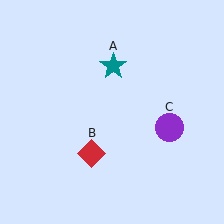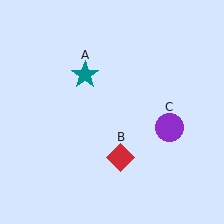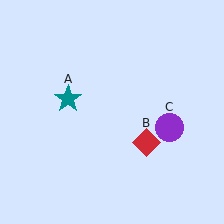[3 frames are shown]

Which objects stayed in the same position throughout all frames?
Purple circle (object C) remained stationary.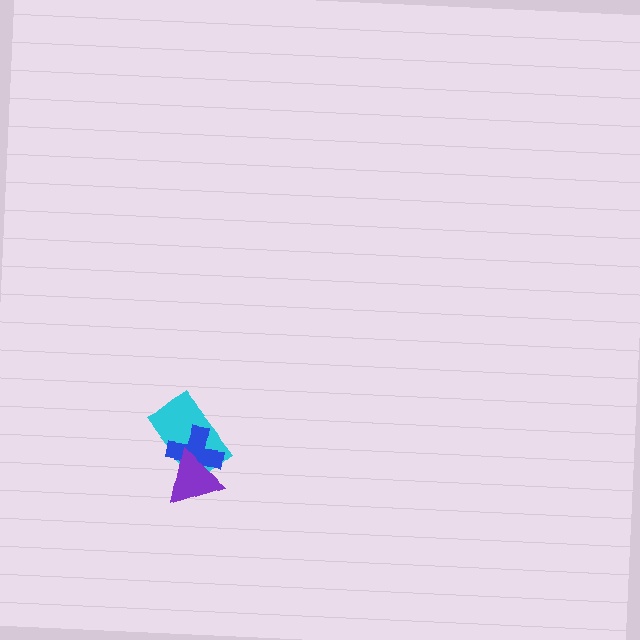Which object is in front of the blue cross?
The purple triangle is in front of the blue cross.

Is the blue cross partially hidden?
Yes, it is partially covered by another shape.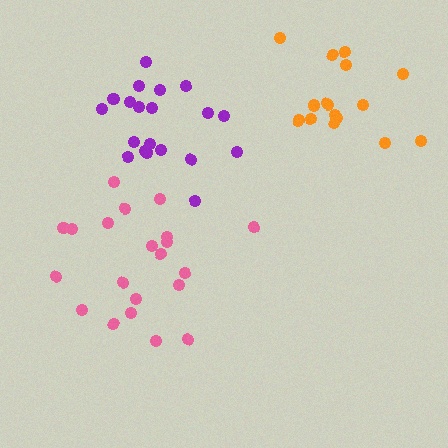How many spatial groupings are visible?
There are 3 spatial groupings.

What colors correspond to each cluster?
The clusters are colored: orange, purple, pink.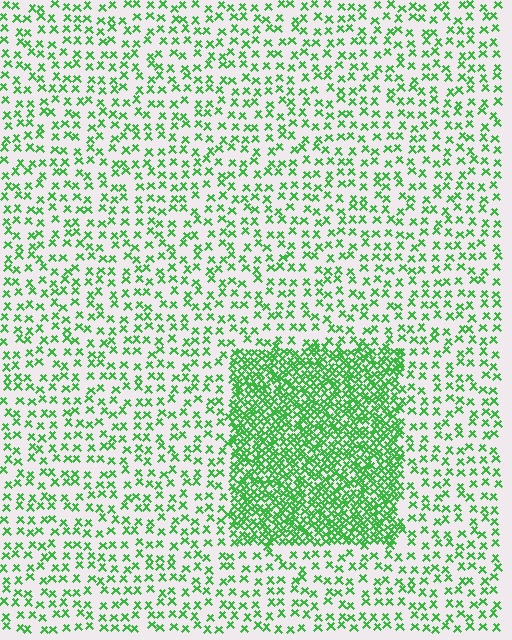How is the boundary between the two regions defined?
The boundary is defined by a change in element density (approximately 2.9x ratio). All elements are the same color, size, and shape.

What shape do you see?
I see a rectangle.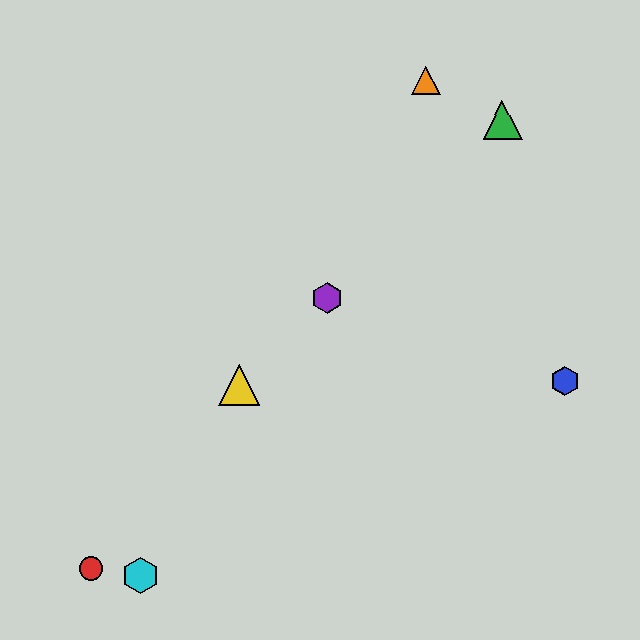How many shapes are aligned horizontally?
2 shapes (the blue hexagon, the yellow triangle) are aligned horizontally.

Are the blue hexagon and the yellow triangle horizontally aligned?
Yes, both are at y≈381.